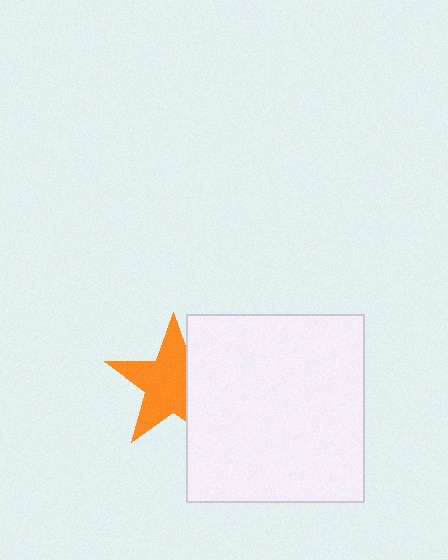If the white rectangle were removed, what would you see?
You would see the complete orange star.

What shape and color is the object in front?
The object in front is a white rectangle.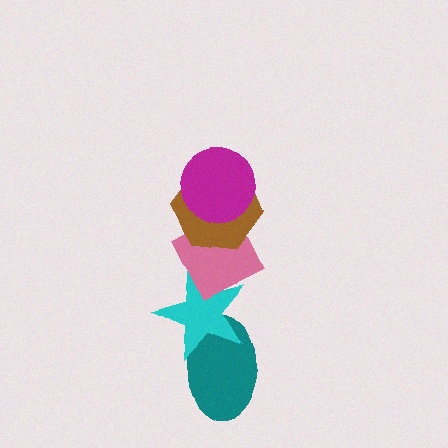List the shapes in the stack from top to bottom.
From top to bottom: the magenta circle, the brown hexagon, the pink diamond, the cyan star, the teal ellipse.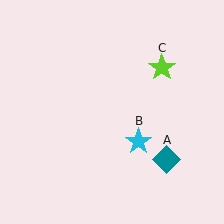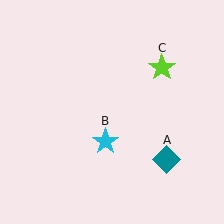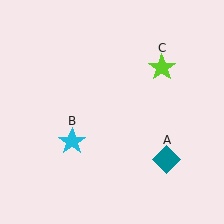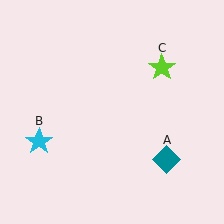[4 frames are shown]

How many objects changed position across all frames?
1 object changed position: cyan star (object B).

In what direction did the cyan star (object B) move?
The cyan star (object B) moved left.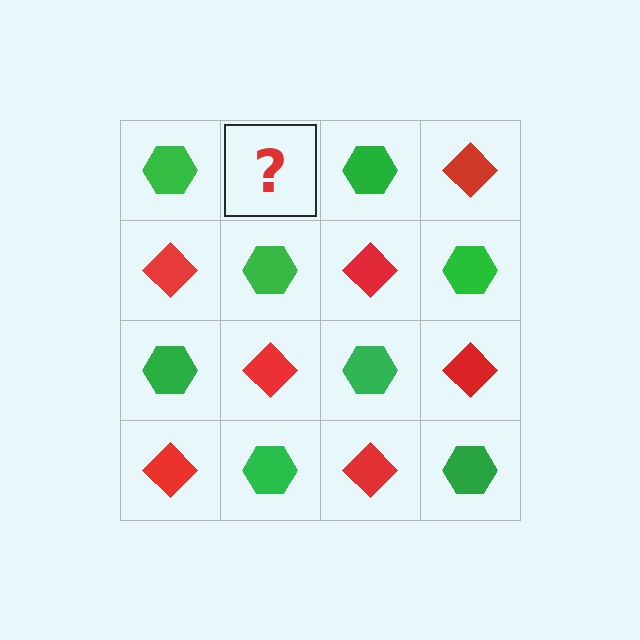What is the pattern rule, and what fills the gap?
The rule is that it alternates green hexagon and red diamond in a checkerboard pattern. The gap should be filled with a red diamond.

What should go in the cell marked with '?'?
The missing cell should contain a red diamond.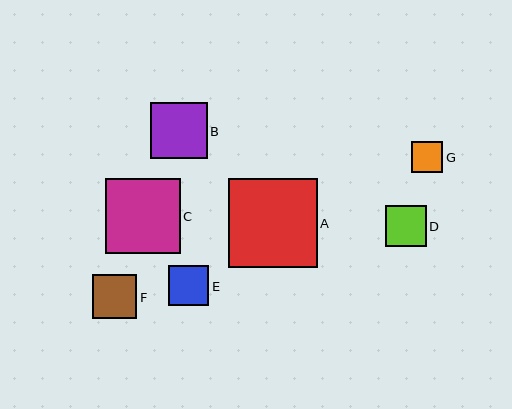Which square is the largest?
Square A is the largest with a size of approximately 89 pixels.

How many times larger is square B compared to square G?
Square B is approximately 1.8 times the size of square G.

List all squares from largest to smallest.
From largest to smallest: A, C, B, F, D, E, G.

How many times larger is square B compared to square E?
Square B is approximately 1.4 times the size of square E.